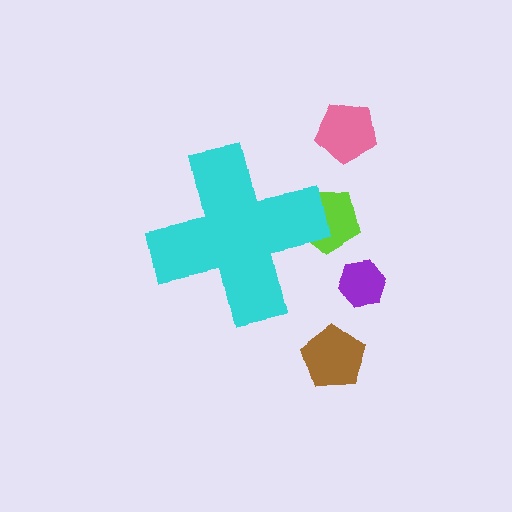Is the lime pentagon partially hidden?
Yes, the lime pentagon is partially hidden behind the cyan cross.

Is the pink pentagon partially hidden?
No, the pink pentagon is fully visible.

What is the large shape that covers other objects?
A cyan cross.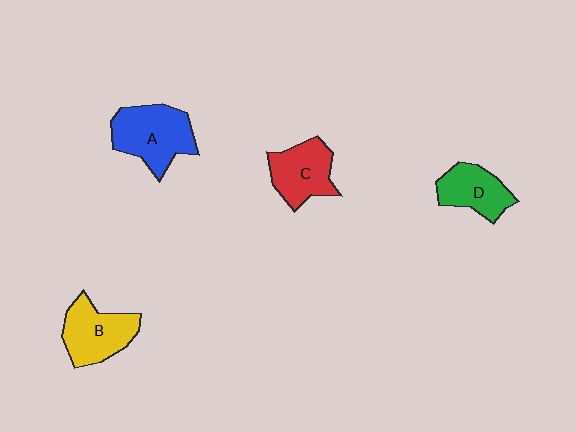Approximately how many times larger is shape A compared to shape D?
Approximately 1.4 times.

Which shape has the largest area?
Shape A (blue).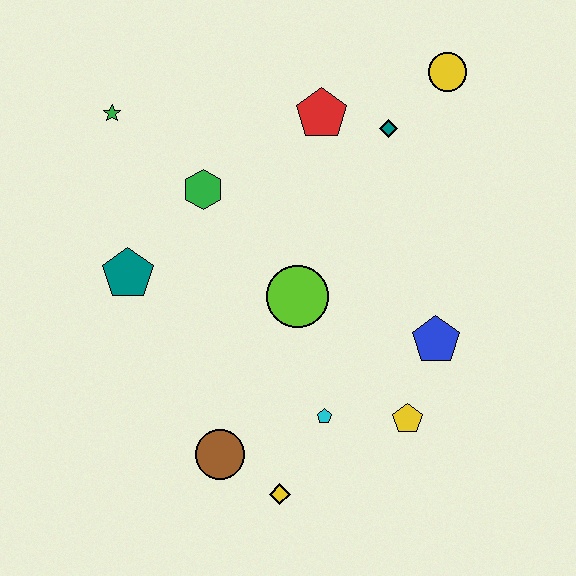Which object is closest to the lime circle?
The cyan pentagon is closest to the lime circle.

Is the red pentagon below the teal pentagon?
No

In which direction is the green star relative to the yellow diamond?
The green star is above the yellow diamond.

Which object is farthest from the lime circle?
The yellow circle is farthest from the lime circle.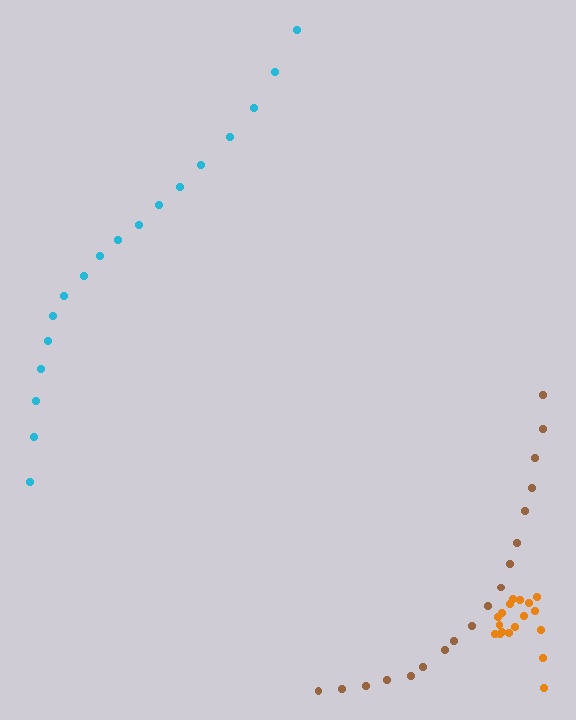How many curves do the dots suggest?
There are 3 distinct paths.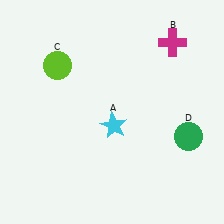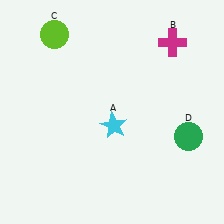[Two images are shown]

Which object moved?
The lime circle (C) moved up.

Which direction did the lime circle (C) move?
The lime circle (C) moved up.